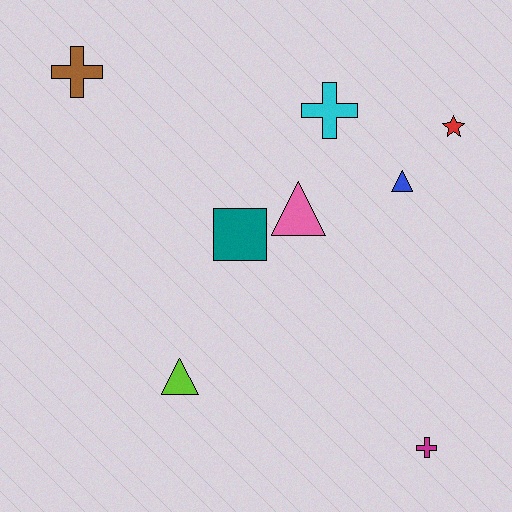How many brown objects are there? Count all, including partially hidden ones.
There is 1 brown object.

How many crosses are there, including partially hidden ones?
There are 3 crosses.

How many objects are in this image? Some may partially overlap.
There are 8 objects.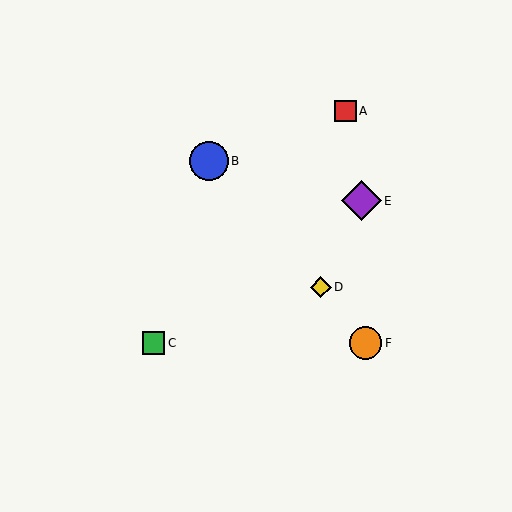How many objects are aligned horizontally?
2 objects (C, F) are aligned horizontally.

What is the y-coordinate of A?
Object A is at y≈111.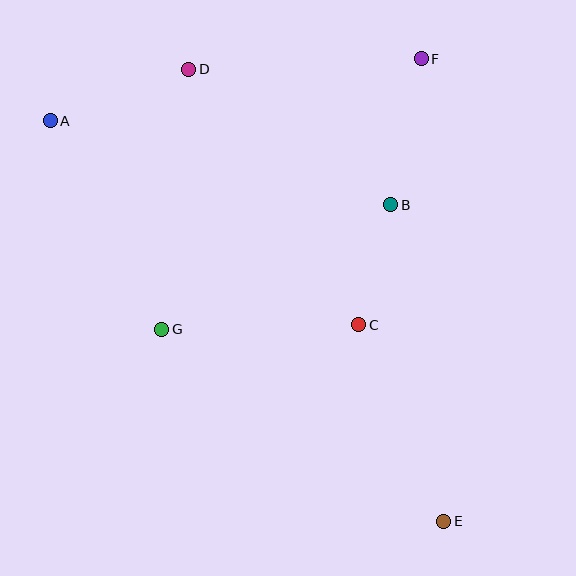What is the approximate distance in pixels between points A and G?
The distance between A and G is approximately 236 pixels.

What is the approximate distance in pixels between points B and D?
The distance between B and D is approximately 243 pixels.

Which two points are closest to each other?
Points B and C are closest to each other.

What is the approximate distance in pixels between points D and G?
The distance between D and G is approximately 261 pixels.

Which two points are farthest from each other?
Points A and E are farthest from each other.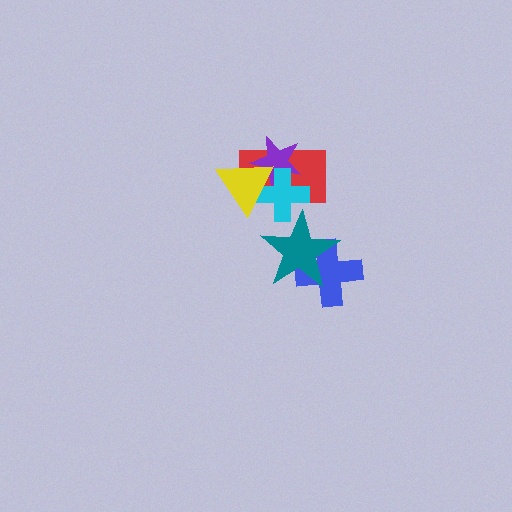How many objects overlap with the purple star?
3 objects overlap with the purple star.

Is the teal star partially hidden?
Yes, it is partially covered by another shape.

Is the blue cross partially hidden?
Yes, it is partially covered by another shape.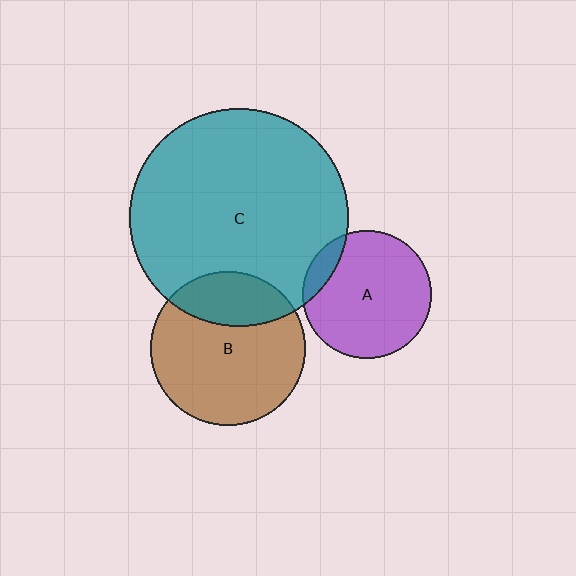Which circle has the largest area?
Circle C (teal).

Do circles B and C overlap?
Yes.